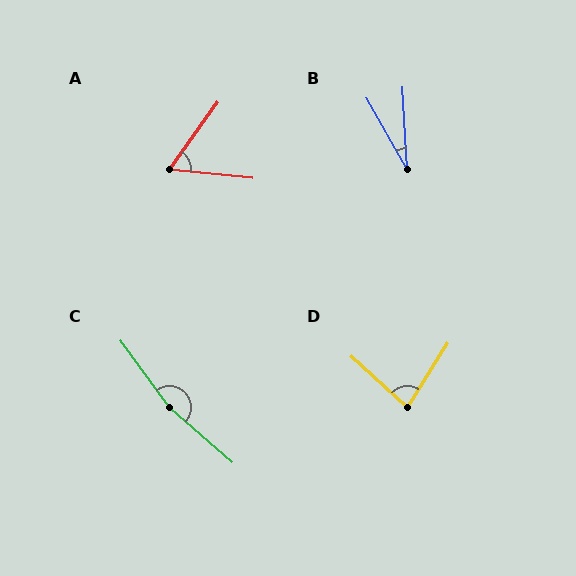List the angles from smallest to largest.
B (26°), A (60°), D (80°), C (167°).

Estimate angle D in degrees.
Approximately 80 degrees.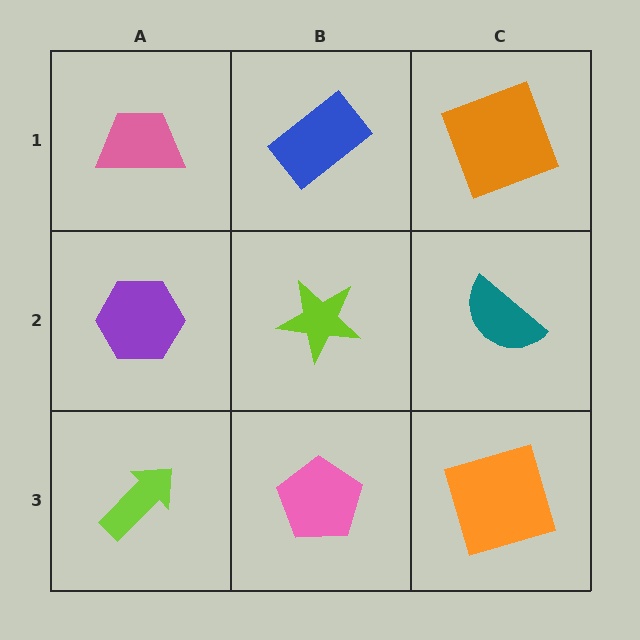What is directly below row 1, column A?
A purple hexagon.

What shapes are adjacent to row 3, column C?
A teal semicircle (row 2, column C), a pink pentagon (row 3, column B).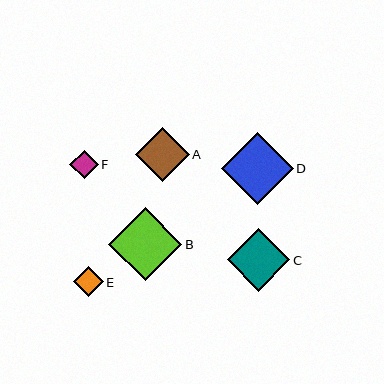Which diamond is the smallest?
Diamond F is the smallest with a size of approximately 29 pixels.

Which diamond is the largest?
Diamond B is the largest with a size of approximately 73 pixels.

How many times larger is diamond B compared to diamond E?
Diamond B is approximately 2.5 times the size of diamond E.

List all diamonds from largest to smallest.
From largest to smallest: B, D, C, A, E, F.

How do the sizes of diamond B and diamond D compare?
Diamond B and diamond D are approximately the same size.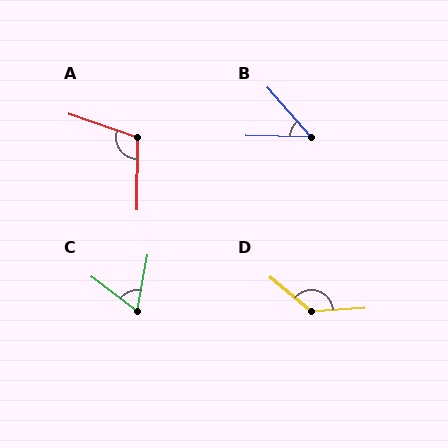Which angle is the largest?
D, at approximately 136 degrees.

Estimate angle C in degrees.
Approximately 64 degrees.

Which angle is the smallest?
B, at approximately 46 degrees.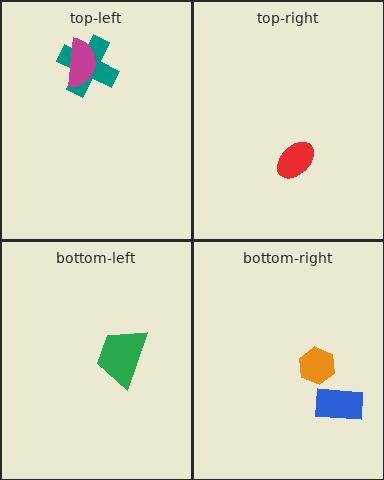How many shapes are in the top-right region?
1.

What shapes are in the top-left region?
The teal cross, the magenta semicircle.